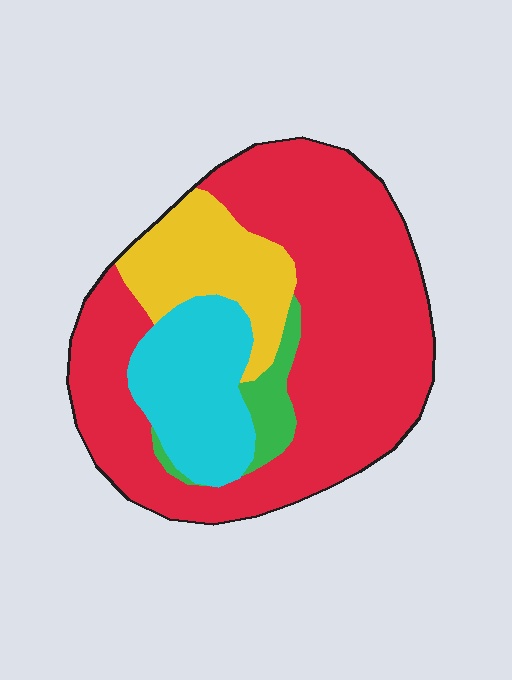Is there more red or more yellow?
Red.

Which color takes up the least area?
Green, at roughly 5%.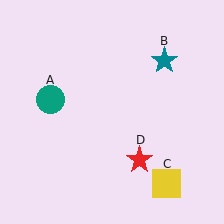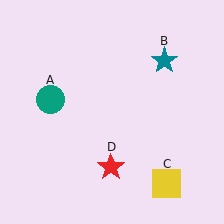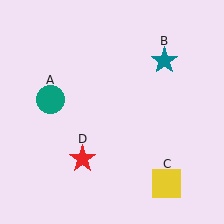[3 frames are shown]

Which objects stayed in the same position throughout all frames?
Teal circle (object A) and teal star (object B) and yellow square (object C) remained stationary.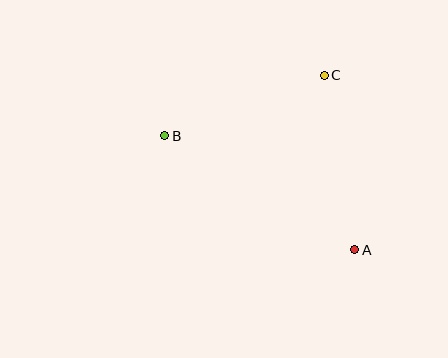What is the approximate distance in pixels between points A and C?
The distance between A and C is approximately 177 pixels.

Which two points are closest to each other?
Points B and C are closest to each other.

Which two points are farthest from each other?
Points A and B are farthest from each other.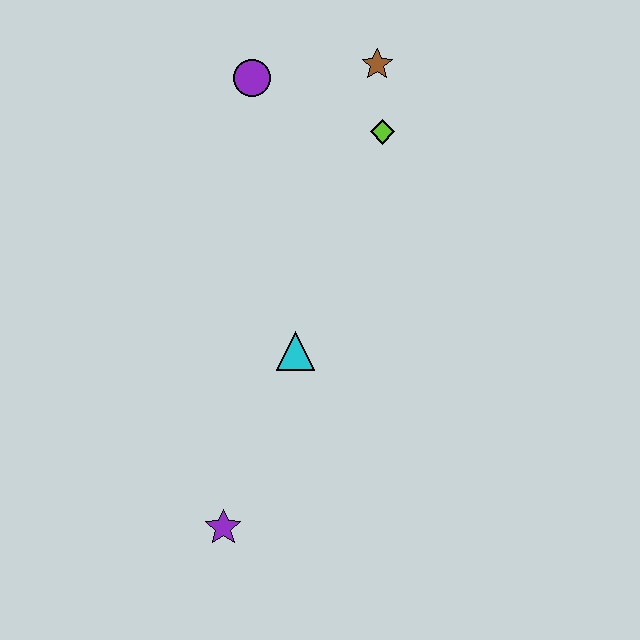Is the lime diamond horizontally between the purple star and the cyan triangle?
No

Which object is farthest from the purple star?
The brown star is farthest from the purple star.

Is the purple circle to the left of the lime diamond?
Yes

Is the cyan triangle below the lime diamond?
Yes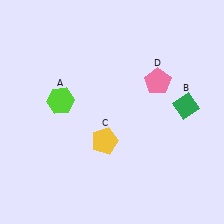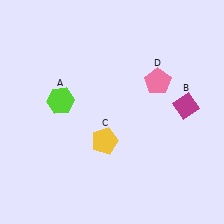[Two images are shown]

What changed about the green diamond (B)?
In Image 1, B is green. In Image 2, it changed to magenta.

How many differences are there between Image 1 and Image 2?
There is 1 difference between the two images.